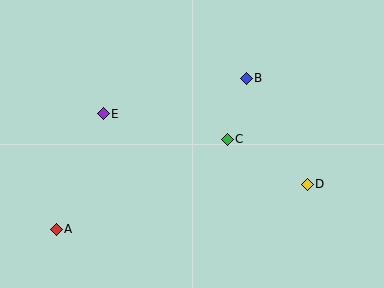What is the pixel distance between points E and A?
The distance between E and A is 125 pixels.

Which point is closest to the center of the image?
Point C at (227, 139) is closest to the center.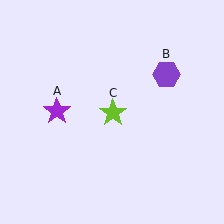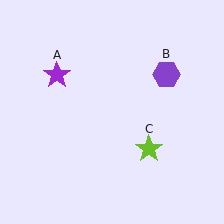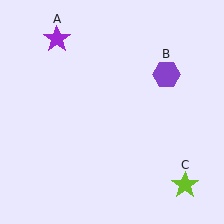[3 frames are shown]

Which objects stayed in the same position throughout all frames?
Purple hexagon (object B) remained stationary.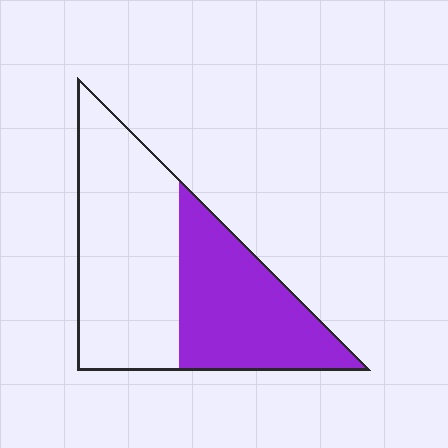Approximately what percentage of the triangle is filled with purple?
Approximately 45%.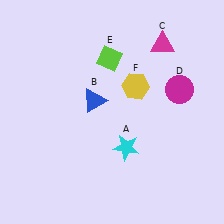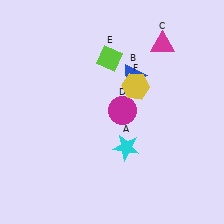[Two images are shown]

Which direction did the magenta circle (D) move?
The magenta circle (D) moved left.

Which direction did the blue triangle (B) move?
The blue triangle (B) moved right.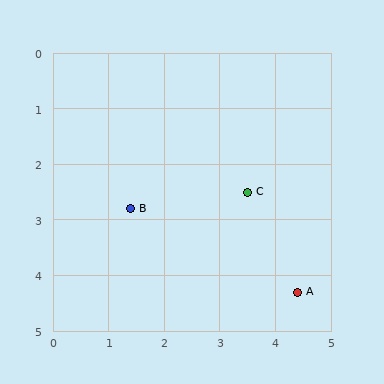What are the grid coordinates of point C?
Point C is at approximately (3.5, 2.5).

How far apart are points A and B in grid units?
Points A and B are about 3.4 grid units apart.